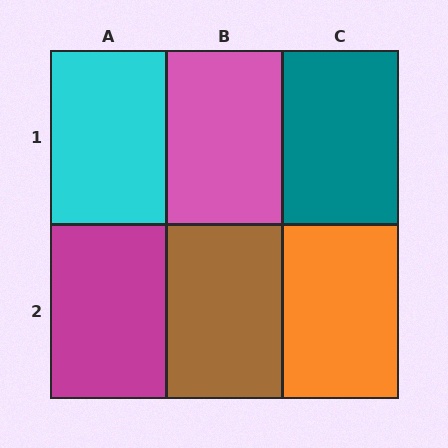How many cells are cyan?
1 cell is cyan.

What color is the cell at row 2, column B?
Brown.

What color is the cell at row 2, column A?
Magenta.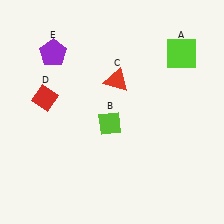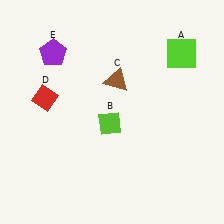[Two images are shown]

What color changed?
The triangle (C) changed from red in Image 1 to brown in Image 2.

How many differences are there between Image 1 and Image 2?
There is 1 difference between the two images.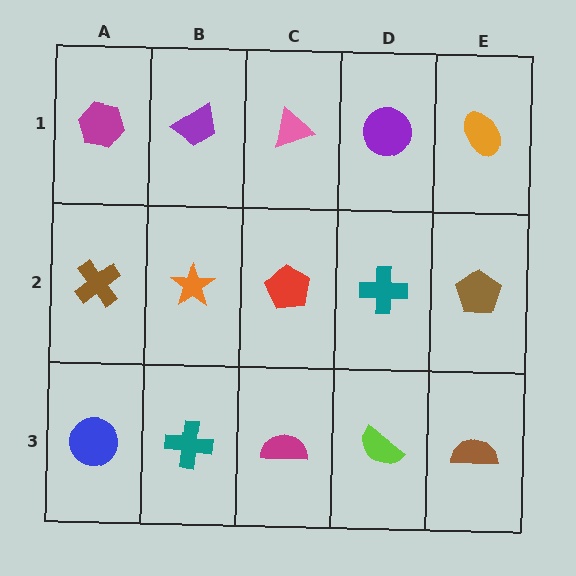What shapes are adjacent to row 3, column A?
A brown cross (row 2, column A), a teal cross (row 3, column B).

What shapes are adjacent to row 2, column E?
An orange ellipse (row 1, column E), a brown semicircle (row 3, column E), a teal cross (row 2, column D).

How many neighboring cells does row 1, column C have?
3.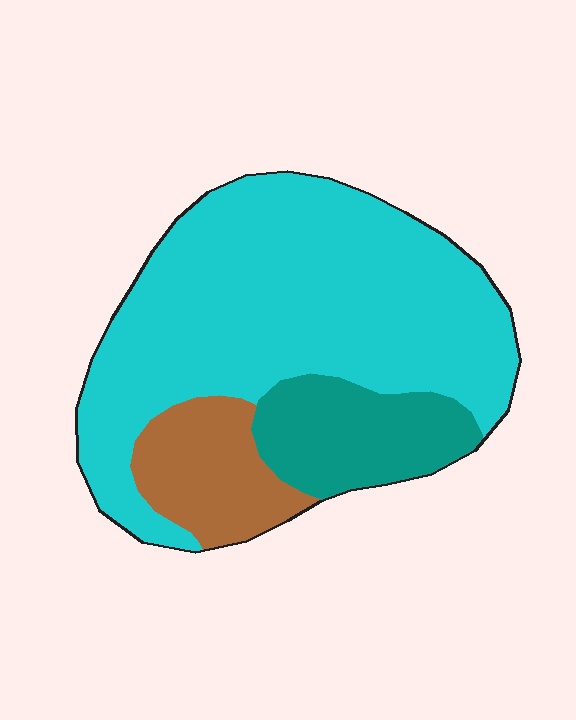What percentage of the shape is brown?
Brown covers around 15% of the shape.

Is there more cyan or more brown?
Cyan.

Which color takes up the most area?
Cyan, at roughly 70%.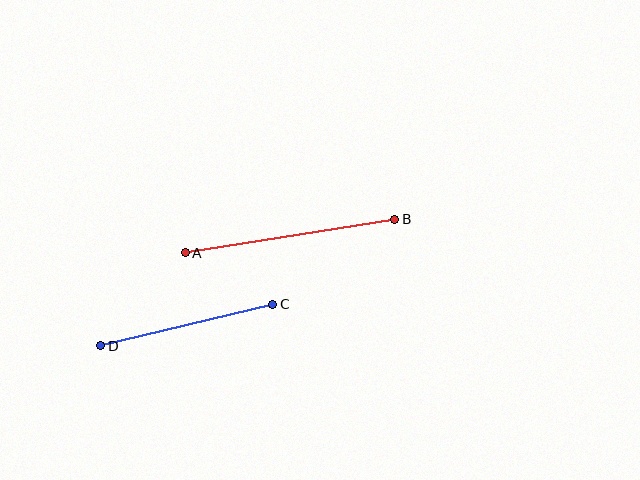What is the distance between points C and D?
The distance is approximately 177 pixels.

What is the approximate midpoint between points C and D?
The midpoint is at approximately (187, 325) pixels.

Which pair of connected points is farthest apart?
Points A and B are farthest apart.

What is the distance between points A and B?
The distance is approximately 212 pixels.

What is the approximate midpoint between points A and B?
The midpoint is at approximately (290, 236) pixels.